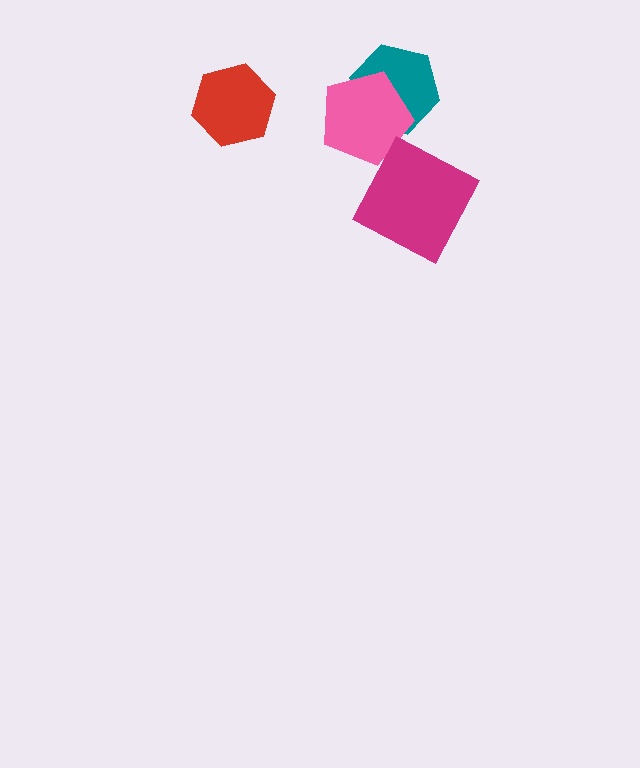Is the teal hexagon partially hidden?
Yes, it is partially covered by another shape.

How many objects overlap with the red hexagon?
0 objects overlap with the red hexagon.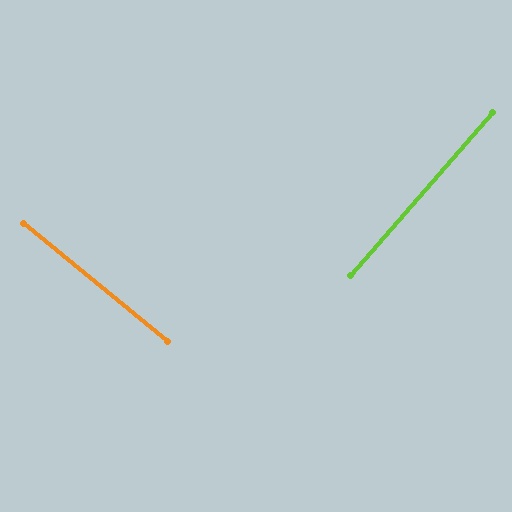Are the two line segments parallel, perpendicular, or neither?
Perpendicular — they meet at approximately 88°.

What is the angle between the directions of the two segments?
Approximately 88 degrees.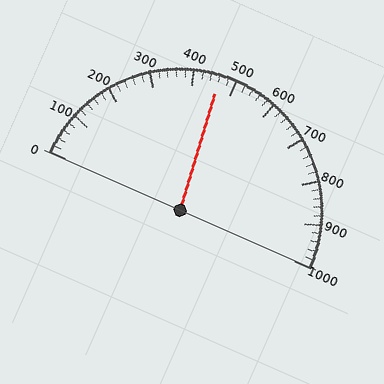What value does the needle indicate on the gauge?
The needle indicates approximately 460.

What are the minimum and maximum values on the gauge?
The gauge ranges from 0 to 1000.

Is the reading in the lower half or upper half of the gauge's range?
The reading is in the lower half of the range (0 to 1000).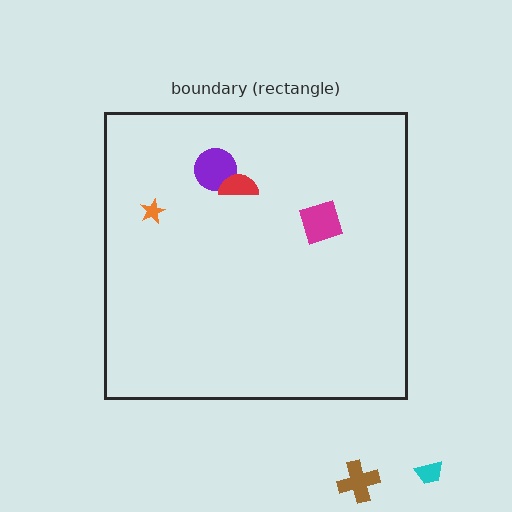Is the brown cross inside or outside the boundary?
Outside.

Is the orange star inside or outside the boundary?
Inside.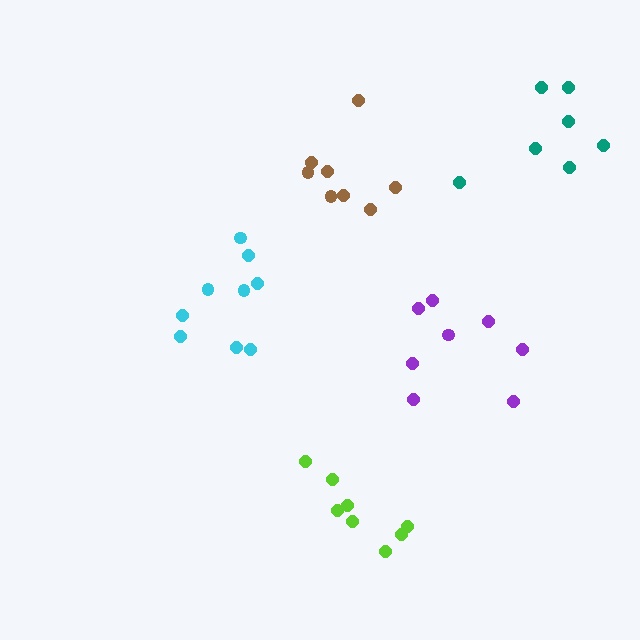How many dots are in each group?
Group 1: 8 dots, Group 2: 9 dots, Group 3: 7 dots, Group 4: 8 dots, Group 5: 8 dots (40 total).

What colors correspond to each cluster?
The clusters are colored: purple, cyan, teal, brown, lime.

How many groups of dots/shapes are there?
There are 5 groups.